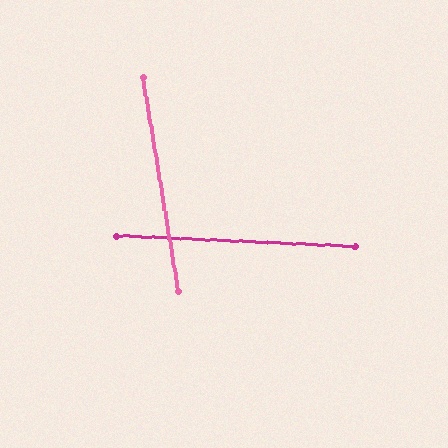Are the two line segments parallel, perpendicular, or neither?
Neither parallel nor perpendicular — they differ by about 78°.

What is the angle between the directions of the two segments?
Approximately 78 degrees.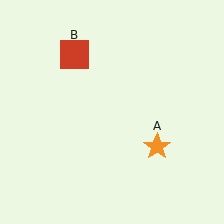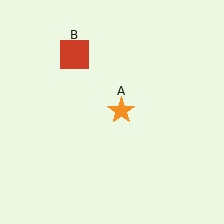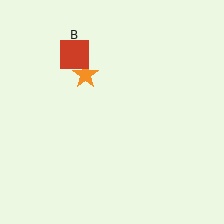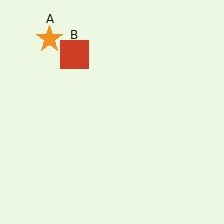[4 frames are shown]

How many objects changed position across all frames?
1 object changed position: orange star (object A).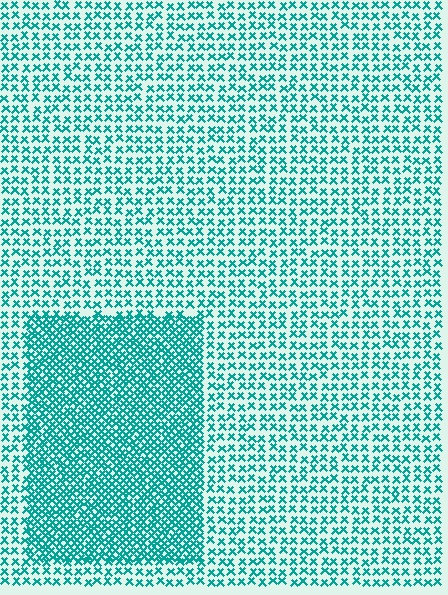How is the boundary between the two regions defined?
The boundary is defined by a change in element density (approximately 2.2x ratio). All elements are the same color, size, and shape.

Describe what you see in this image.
The image contains small teal elements arranged at two different densities. A rectangle-shaped region is visible where the elements are more densely packed than the surrounding area.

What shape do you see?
I see a rectangle.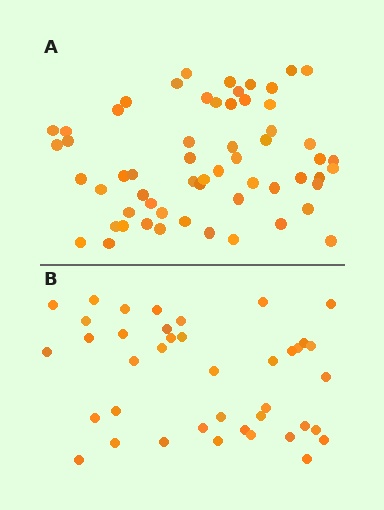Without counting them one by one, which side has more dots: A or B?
Region A (the top region) has more dots.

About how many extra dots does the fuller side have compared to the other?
Region A has approximately 20 more dots than region B.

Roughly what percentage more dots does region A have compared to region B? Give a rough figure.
About 50% more.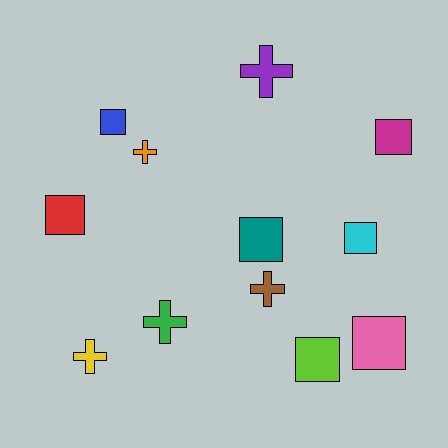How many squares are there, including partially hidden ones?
There are 7 squares.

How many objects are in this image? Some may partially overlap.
There are 12 objects.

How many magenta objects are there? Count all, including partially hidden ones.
There is 1 magenta object.